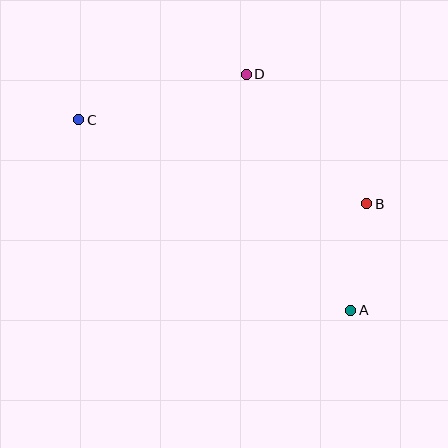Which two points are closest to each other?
Points A and B are closest to each other.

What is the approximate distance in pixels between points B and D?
The distance between B and D is approximately 177 pixels.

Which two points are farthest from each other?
Points A and C are farthest from each other.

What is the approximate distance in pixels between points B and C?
The distance between B and C is approximately 300 pixels.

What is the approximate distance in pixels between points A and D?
The distance between A and D is approximately 258 pixels.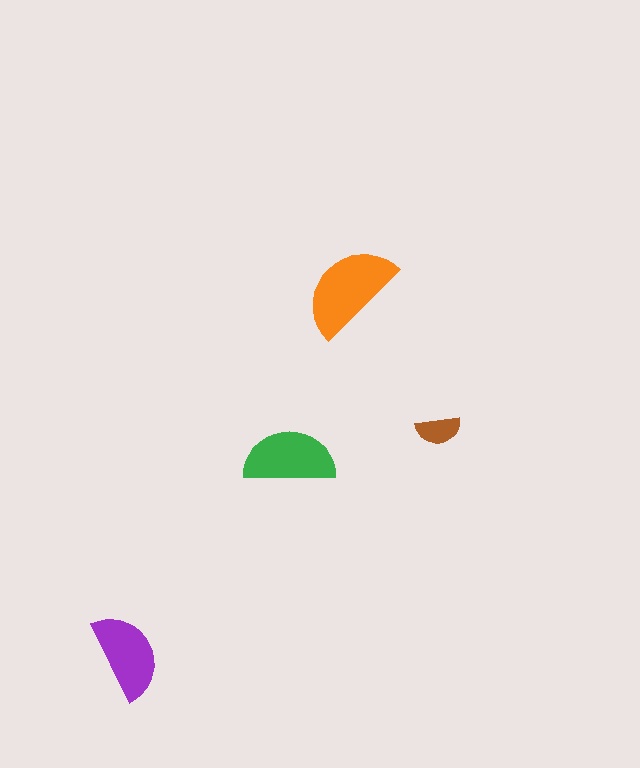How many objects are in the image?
There are 4 objects in the image.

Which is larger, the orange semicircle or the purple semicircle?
The orange one.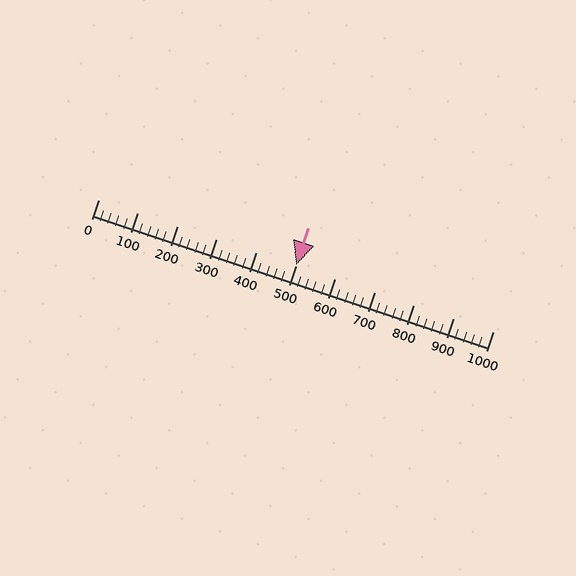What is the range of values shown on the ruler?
The ruler shows values from 0 to 1000.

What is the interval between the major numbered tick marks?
The major tick marks are spaced 100 units apart.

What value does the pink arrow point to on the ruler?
The pink arrow points to approximately 501.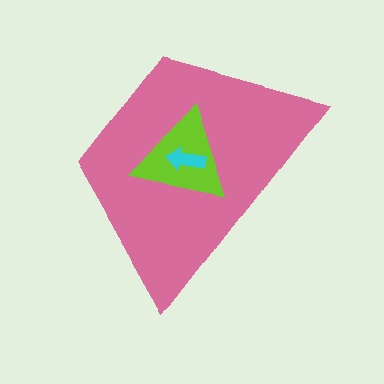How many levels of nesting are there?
3.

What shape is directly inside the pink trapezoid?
The lime triangle.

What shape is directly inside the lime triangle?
The cyan arrow.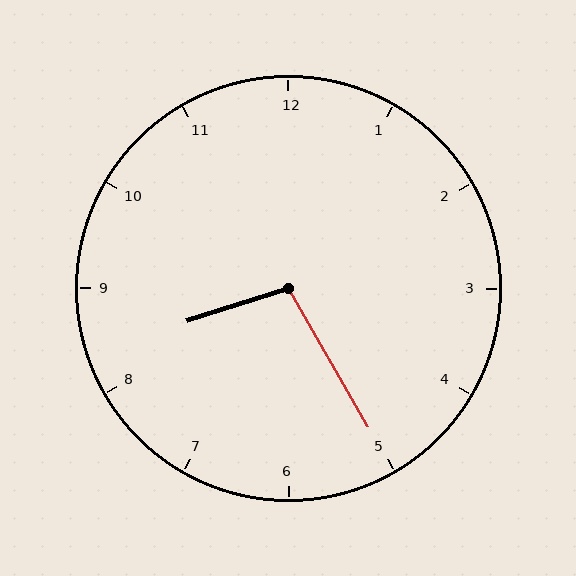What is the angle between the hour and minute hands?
Approximately 102 degrees.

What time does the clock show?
8:25.